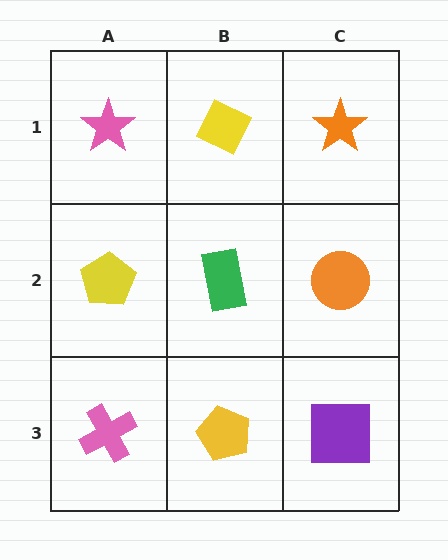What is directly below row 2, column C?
A purple square.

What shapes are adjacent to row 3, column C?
An orange circle (row 2, column C), a yellow pentagon (row 3, column B).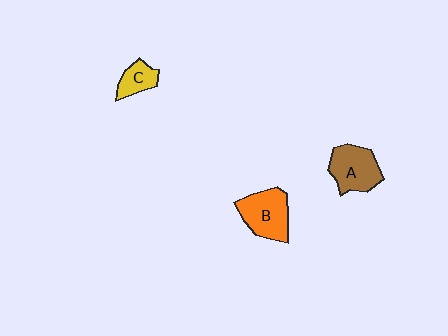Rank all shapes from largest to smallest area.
From largest to smallest: B (orange), A (brown), C (yellow).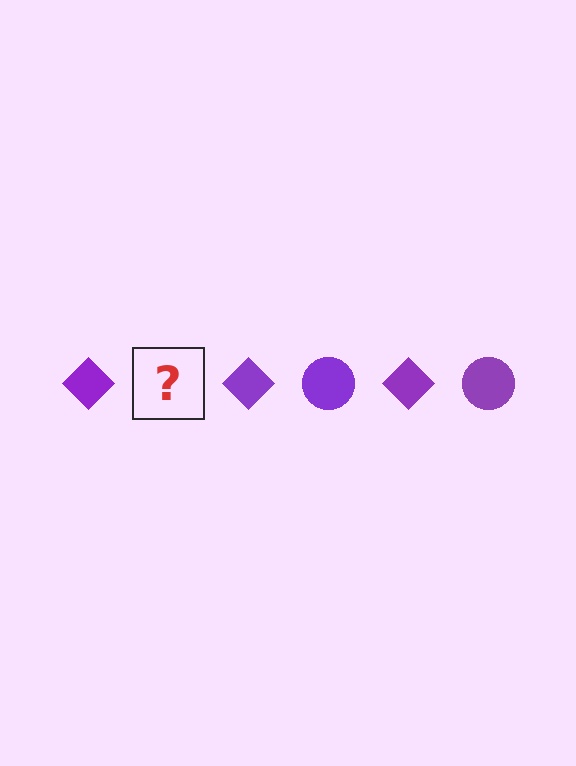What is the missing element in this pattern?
The missing element is a purple circle.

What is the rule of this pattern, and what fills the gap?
The rule is that the pattern cycles through diamond, circle shapes in purple. The gap should be filled with a purple circle.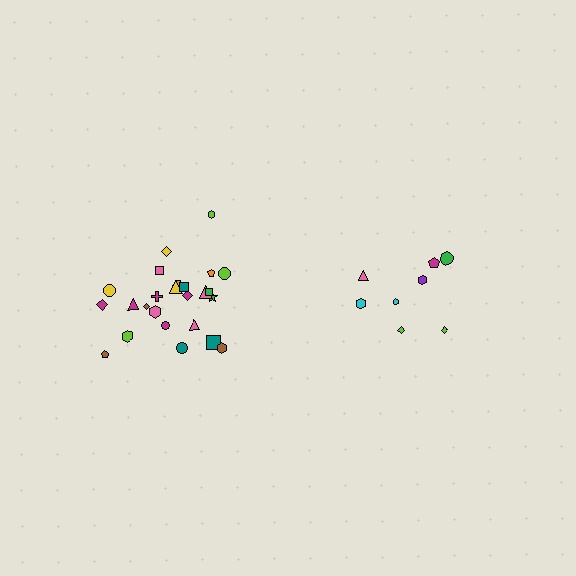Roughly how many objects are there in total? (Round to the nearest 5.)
Roughly 35 objects in total.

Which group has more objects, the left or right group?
The left group.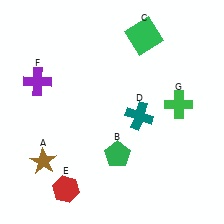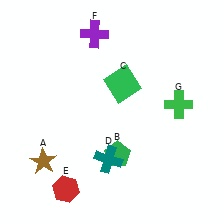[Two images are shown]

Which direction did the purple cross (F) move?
The purple cross (F) moved right.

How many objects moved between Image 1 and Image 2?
3 objects moved between the two images.